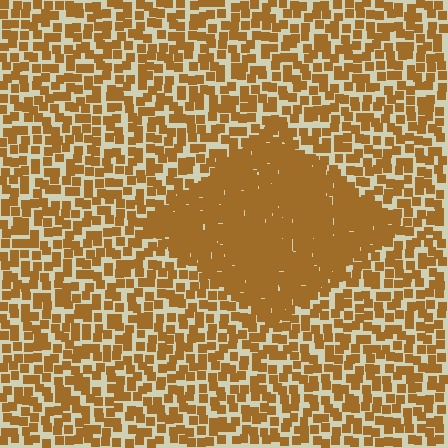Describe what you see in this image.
The image contains small brown elements arranged at two different densities. A diamond-shaped region is visible where the elements are more densely packed than the surrounding area.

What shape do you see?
I see a diamond.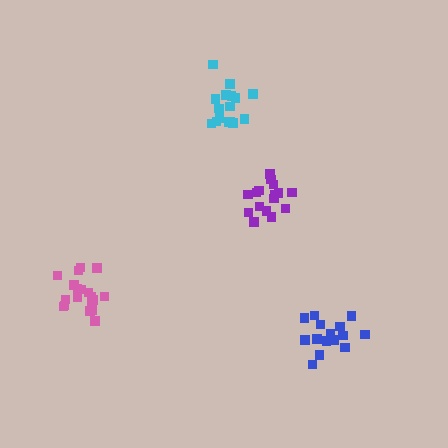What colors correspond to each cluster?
The clusters are colored: purple, blue, cyan, pink.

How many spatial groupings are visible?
There are 4 spatial groupings.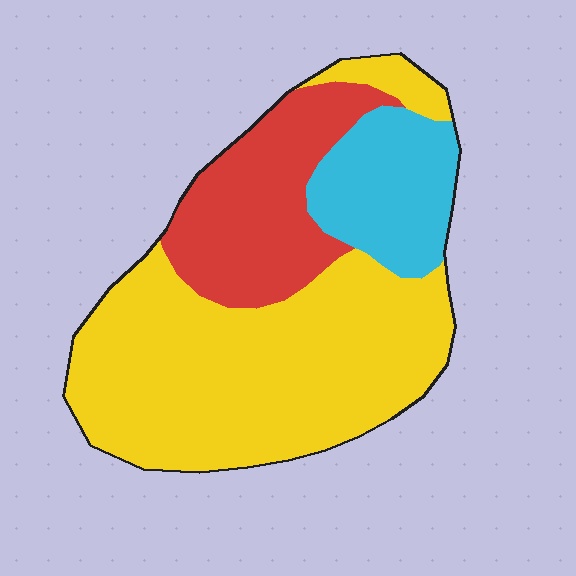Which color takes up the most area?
Yellow, at roughly 60%.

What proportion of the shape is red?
Red covers roughly 25% of the shape.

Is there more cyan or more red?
Red.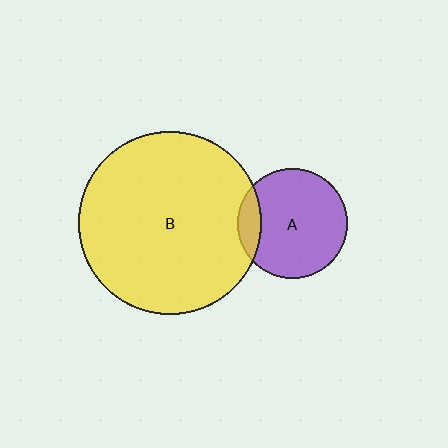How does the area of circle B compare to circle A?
Approximately 2.8 times.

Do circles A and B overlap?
Yes.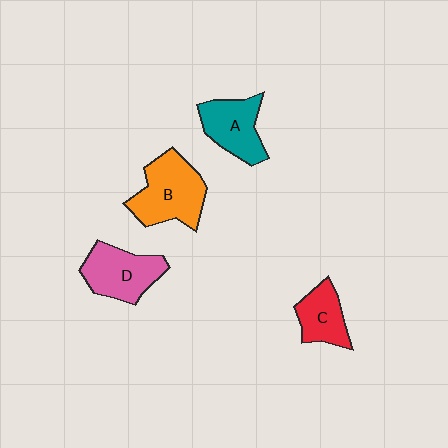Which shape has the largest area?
Shape B (orange).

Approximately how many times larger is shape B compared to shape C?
Approximately 1.7 times.